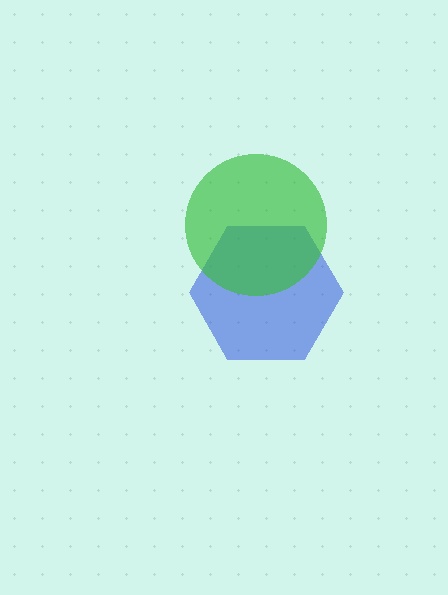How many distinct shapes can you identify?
There are 2 distinct shapes: a blue hexagon, a green circle.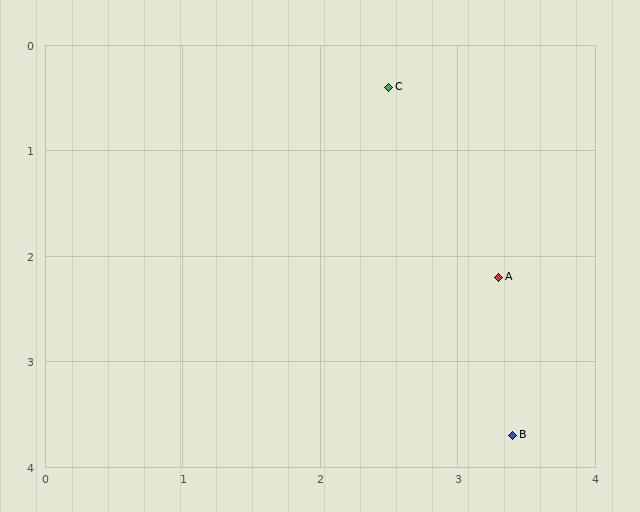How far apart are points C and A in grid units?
Points C and A are about 2.0 grid units apart.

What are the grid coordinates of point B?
Point B is at approximately (3.4, 3.7).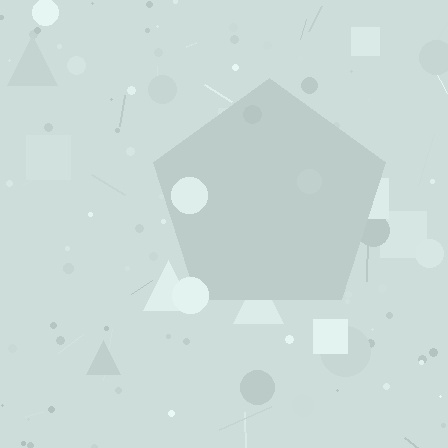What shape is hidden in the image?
A pentagon is hidden in the image.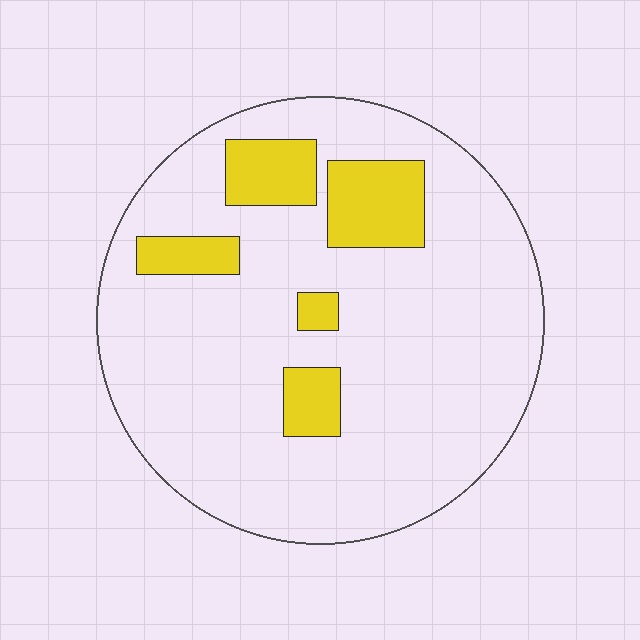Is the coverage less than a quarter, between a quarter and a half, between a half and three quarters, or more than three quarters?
Less than a quarter.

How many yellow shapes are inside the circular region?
5.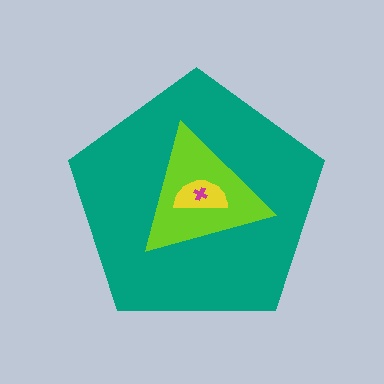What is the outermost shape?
The teal pentagon.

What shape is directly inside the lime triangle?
The yellow semicircle.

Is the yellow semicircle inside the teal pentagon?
Yes.